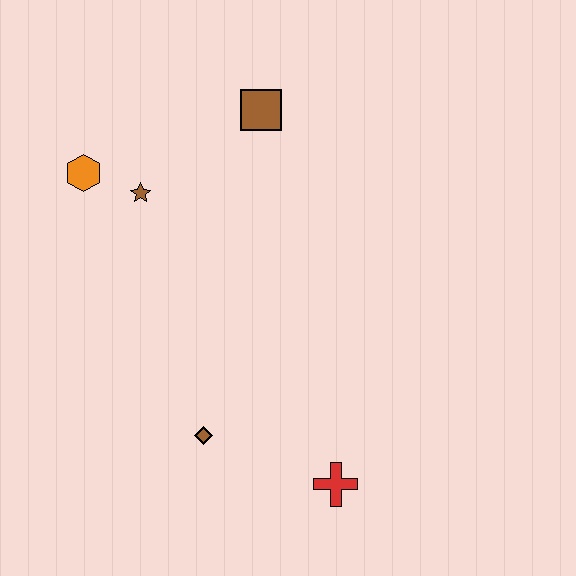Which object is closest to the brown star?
The orange hexagon is closest to the brown star.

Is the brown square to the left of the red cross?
Yes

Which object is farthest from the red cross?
The orange hexagon is farthest from the red cross.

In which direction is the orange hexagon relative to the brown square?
The orange hexagon is to the left of the brown square.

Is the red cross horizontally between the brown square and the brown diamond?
No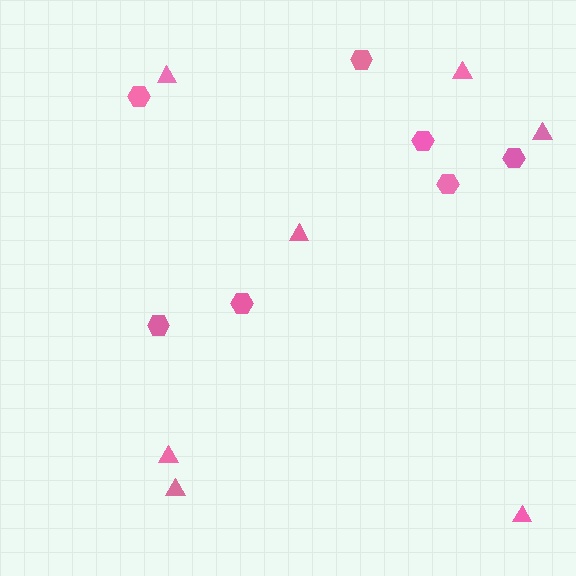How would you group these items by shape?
There are 2 groups: one group of hexagons (7) and one group of triangles (7).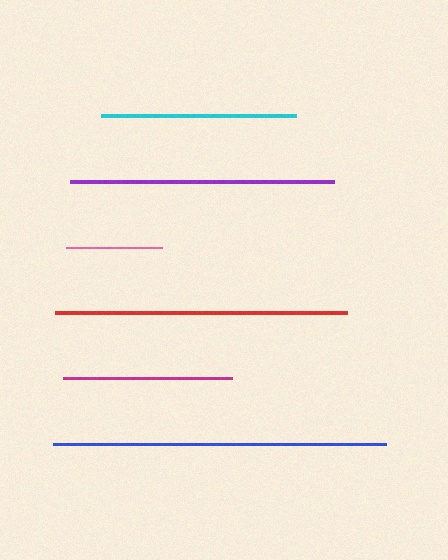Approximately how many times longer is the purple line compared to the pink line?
The purple line is approximately 2.8 times the length of the pink line.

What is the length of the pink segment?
The pink segment is approximately 96 pixels long.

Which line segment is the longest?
The blue line is the longest at approximately 333 pixels.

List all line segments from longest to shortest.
From longest to shortest: blue, red, purple, cyan, magenta, pink.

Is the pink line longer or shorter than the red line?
The red line is longer than the pink line.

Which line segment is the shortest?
The pink line is the shortest at approximately 96 pixels.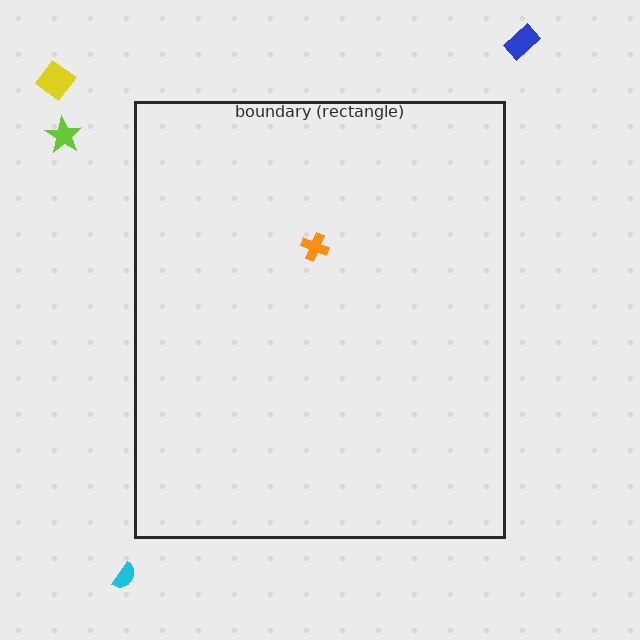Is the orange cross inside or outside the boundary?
Inside.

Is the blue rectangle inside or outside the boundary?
Outside.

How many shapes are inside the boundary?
1 inside, 4 outside.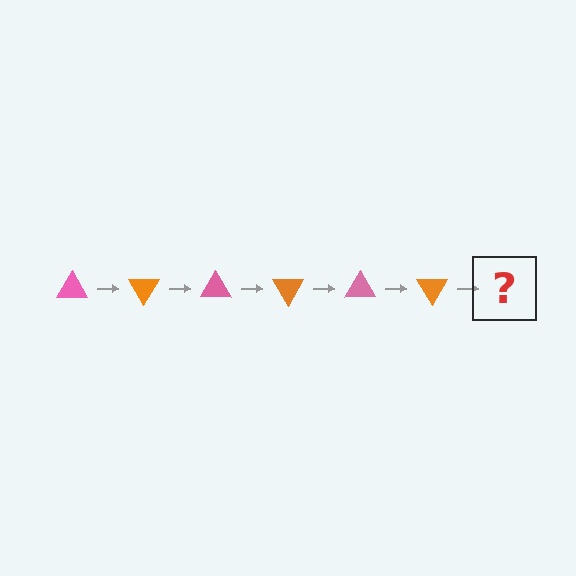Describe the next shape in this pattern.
It should be a pink triangle, rotated 360 degrees from the start.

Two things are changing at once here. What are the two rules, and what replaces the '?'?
The two rules are that it rotates 60 degrees each step and the color cycles through pink and orange. The '?' should be a pink triangle, rotated 360 degrees from the start.